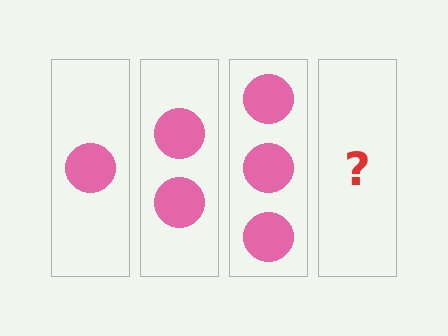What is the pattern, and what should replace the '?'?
The pattern is that each step adds one more circle. The '?' should be 4 circles.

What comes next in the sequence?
The next element should be 4 circles.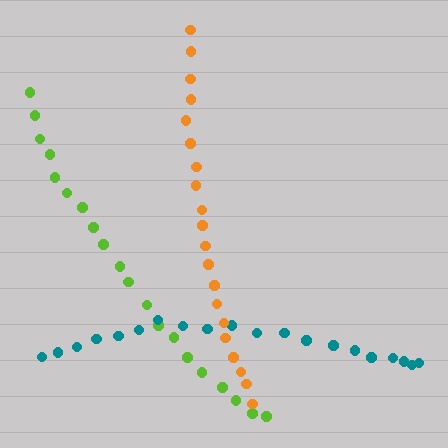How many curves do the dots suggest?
There are 3 distinct paths.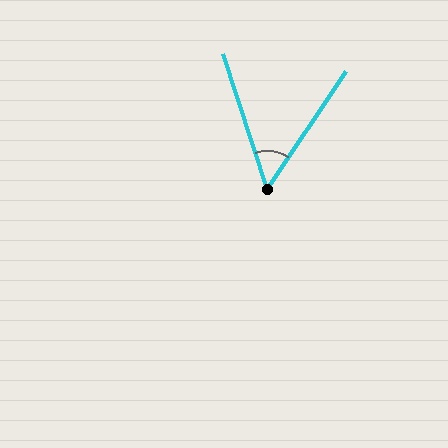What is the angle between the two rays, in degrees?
Approximately 52 degrees.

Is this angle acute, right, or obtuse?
It is acute.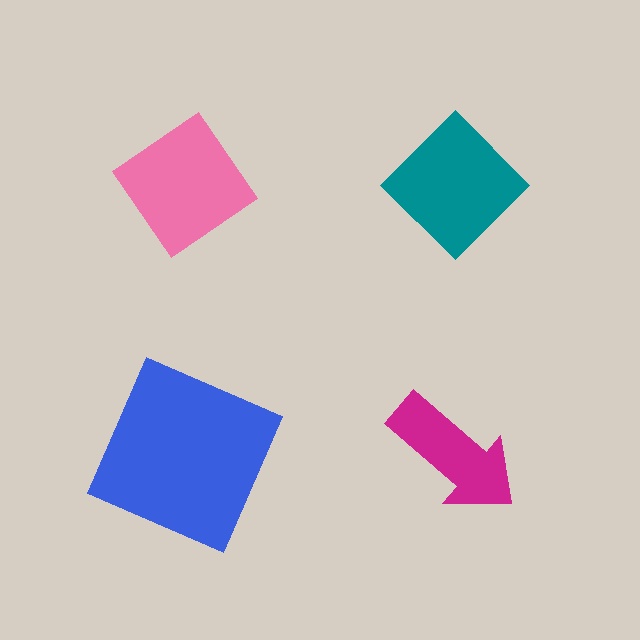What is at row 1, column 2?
A teal diamond.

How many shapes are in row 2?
2 shapes.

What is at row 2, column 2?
A magenta arrow.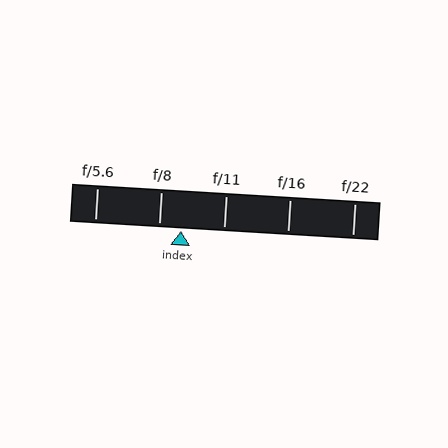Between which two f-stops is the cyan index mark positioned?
The index mark is between f/8 and f/11.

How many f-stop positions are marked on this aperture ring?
There are 5 f-stop positions marked.